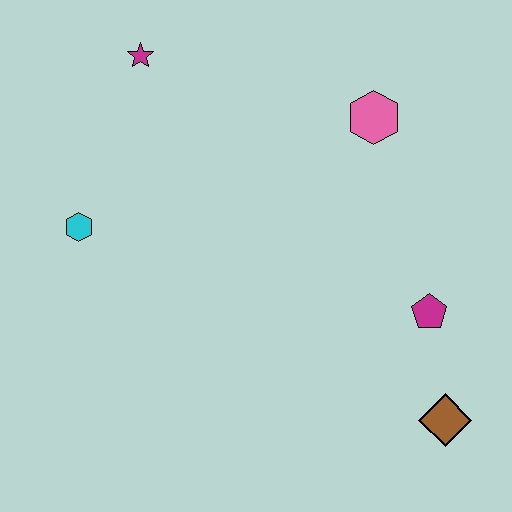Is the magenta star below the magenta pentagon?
No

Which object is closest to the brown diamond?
The magenta pentagon is closest to the brown diamond.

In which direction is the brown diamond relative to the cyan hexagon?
The brown diamond is to the right of the cyan hexagon.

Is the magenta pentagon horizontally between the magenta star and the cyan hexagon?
No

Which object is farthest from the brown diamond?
The magenta star is farthest from the brown diamond.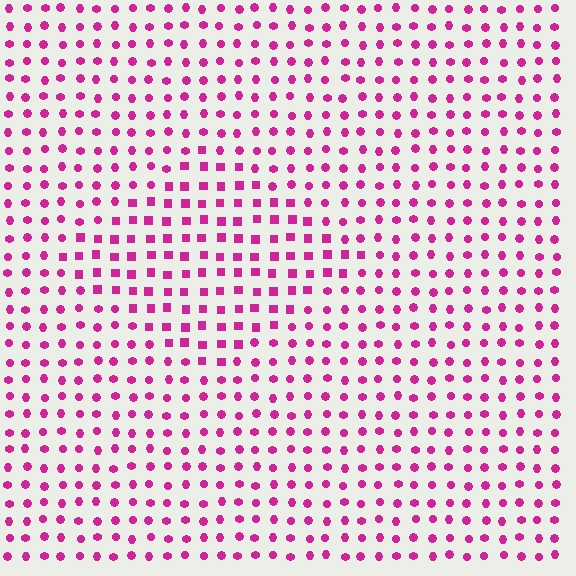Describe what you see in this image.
The image is filled with small magenta elements arranged in a uniform grid. A diamond-shaped region contains squares, while the surrounding area contains circles. The boundary is defined purely by the change in element shape.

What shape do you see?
I see a diamond.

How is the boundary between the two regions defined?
The boundary is defined by a change in element shape: squares inside vs. circles outside. All elements share the same color and spacing.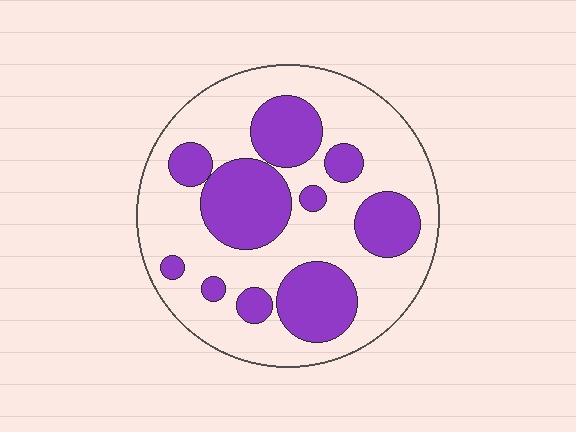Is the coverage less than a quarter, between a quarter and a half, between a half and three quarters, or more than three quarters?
Between a quarter and a half.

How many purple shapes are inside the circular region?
10.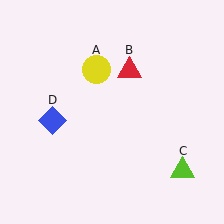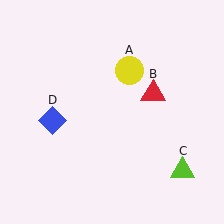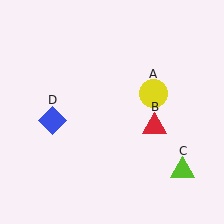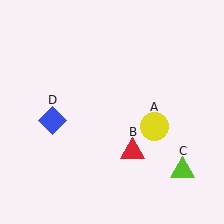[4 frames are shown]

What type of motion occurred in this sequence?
The yellow circle (object A), red triangle (object B) rotated clockwise around the center of the scene.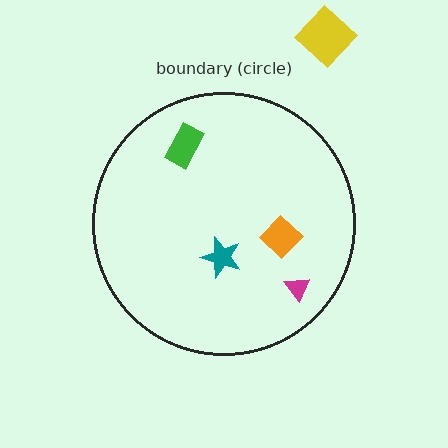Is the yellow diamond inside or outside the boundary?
Outside.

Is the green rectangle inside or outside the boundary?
Inside.